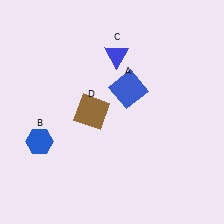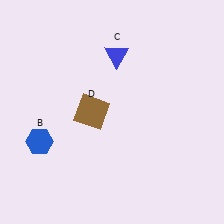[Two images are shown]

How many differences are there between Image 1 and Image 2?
There is 1 difference between the two images.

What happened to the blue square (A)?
The blue square (A) was removed in Image 2. It was in the top-right area of Image 1.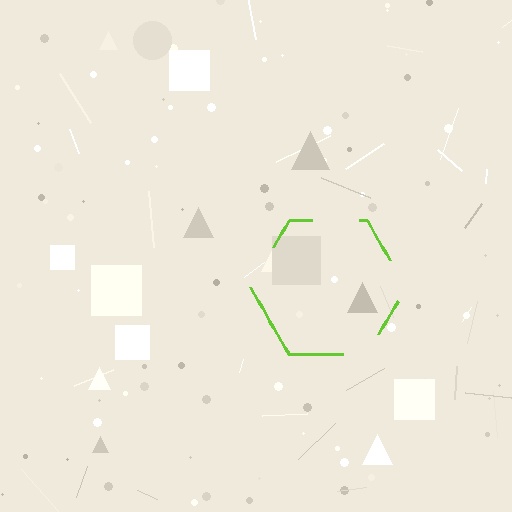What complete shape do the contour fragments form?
The contour fragments form a hexagon.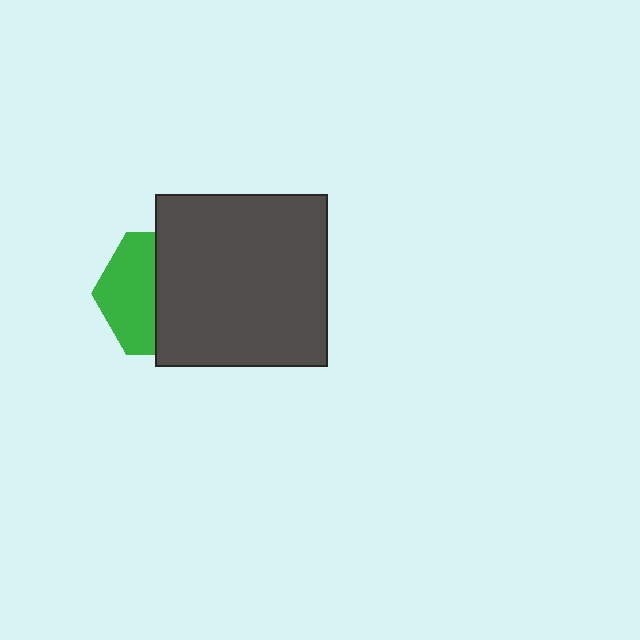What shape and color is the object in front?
The object in front is a dark gray square.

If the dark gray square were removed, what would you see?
You would see the complete green hexagon.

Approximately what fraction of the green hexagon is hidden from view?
Roughly 56% of the green hexagon is hidden behind the dark gray square.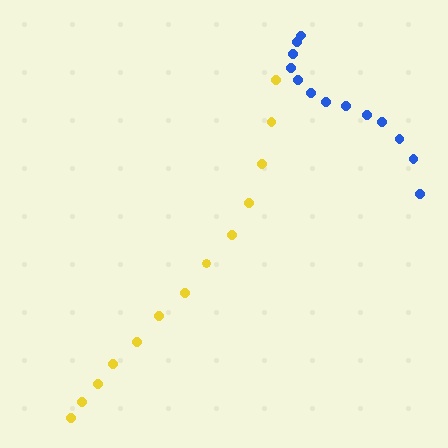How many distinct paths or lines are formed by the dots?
There are 2 distinct paths.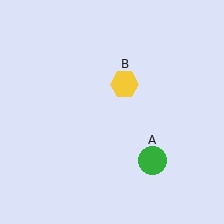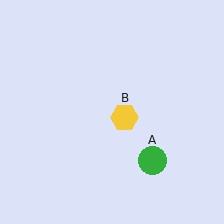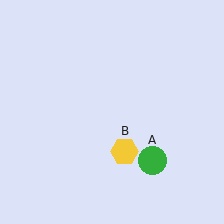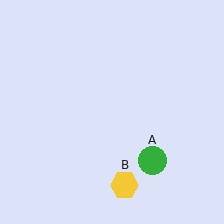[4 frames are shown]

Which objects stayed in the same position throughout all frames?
Green circle (object A) remained stationary.